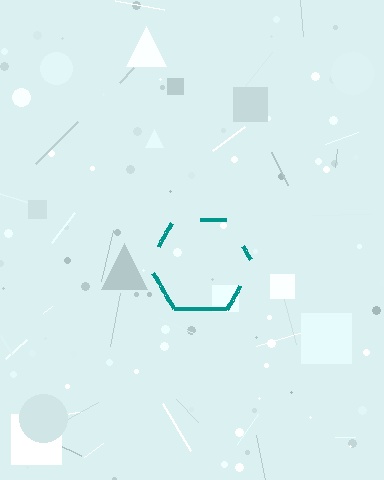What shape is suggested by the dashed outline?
The dashed outline suggests a hexagon.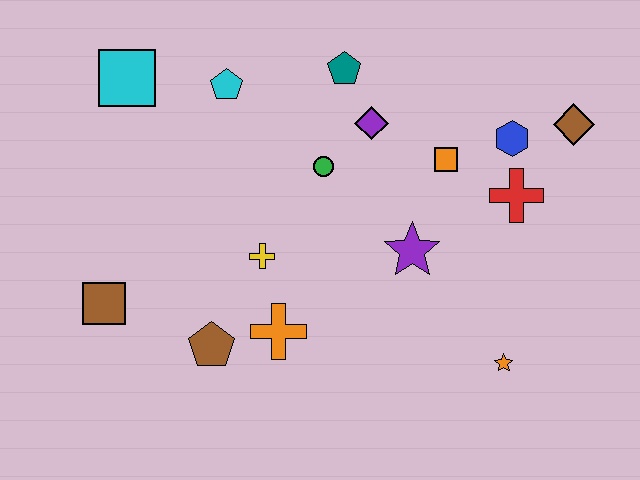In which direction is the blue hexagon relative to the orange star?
The blue hexagon is above the orange star.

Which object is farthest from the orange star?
The cyan square is farthest from the orange star.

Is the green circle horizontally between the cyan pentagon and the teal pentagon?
Yes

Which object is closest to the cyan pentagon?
The cyan square is closest to the cyan pentagon.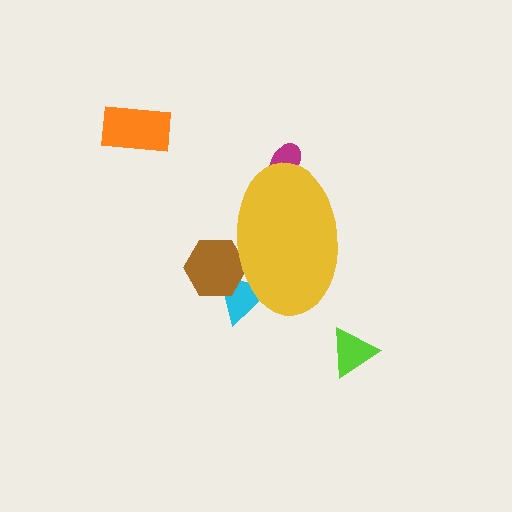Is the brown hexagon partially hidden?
Yes, the brown hexagon is partially hidden behind the yellow ellipse.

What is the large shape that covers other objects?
A yellow ellipse.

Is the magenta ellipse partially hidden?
Yes, the magenta ellipse is partially hidden behind the yellow ellipse.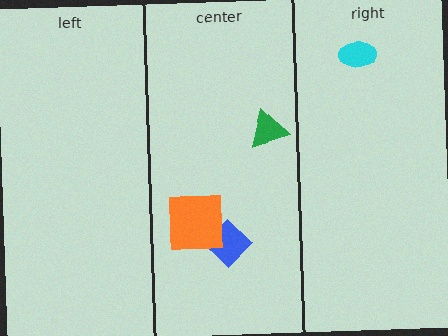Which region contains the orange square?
The center region.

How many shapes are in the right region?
1.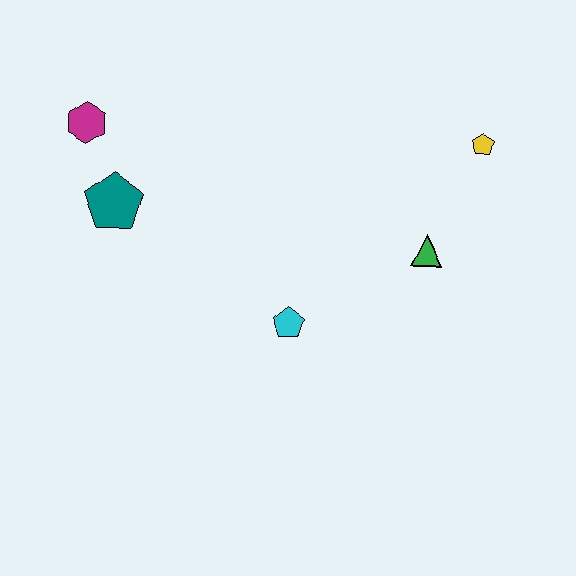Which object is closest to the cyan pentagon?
The green triangle is closest to the cyan pentagon.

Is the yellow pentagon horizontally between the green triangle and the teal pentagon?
No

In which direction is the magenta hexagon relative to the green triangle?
The magenta hexagon is to the left of the green triangle.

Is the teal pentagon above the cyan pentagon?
Yes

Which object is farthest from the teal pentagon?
The yellow pentagon is farthest from the teal pentagon.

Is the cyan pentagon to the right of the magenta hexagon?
Yes